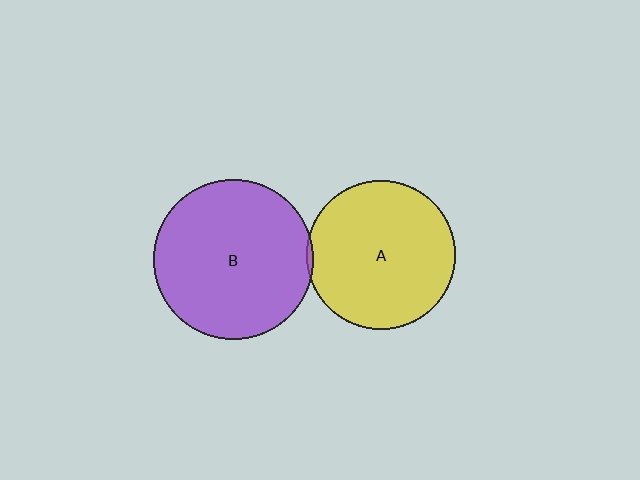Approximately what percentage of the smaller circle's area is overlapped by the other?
Approximately 5%.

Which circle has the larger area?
Circle B (purple).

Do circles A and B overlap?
Yes.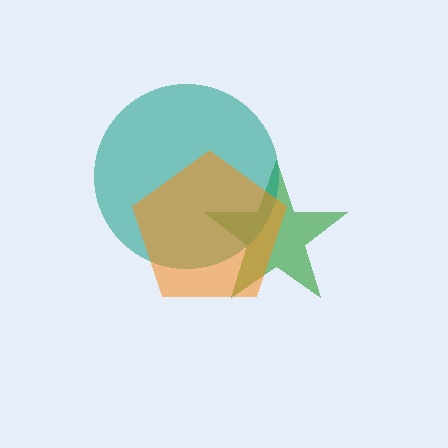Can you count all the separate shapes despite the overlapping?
Yes, there are 3 separate shapes.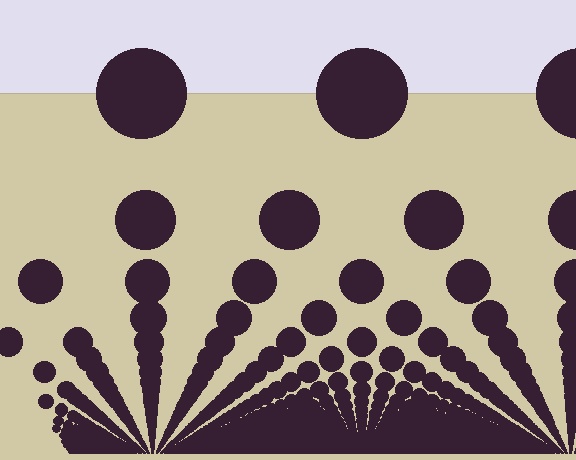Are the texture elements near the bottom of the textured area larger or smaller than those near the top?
Smaller. The gradient is inverted — elements near the bottom are smaller and denser.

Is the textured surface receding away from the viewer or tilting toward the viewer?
The surface appears to tilt toward the viewer. Texture elements get larger and sparser toward the top.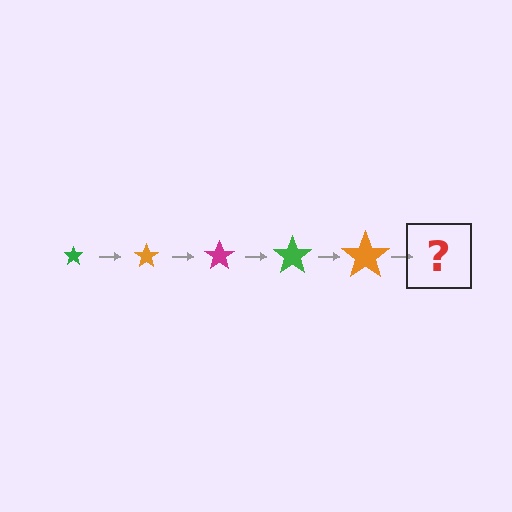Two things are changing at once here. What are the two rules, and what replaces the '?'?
The two rules are that the star grows larger each step and the color cycles through green, orange, and magenta. The '?' should be a magenta star, larger than the previous one.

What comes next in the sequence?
The next element should be a magenta star, larger than the previous one.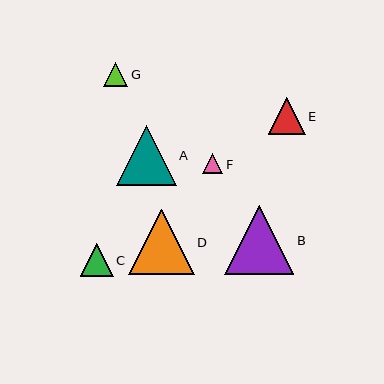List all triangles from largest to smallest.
From largest to smallest: B, D, A, E, C, G, F.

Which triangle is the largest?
Triangle B is the largest with a size of approximately 69 pixels.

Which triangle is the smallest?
Triangle F is the smallest with a size of approximately 20 pixels.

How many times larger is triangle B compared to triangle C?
Triangle B is approximately 2.1 times the size of triangle C.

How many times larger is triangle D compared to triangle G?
Triangle D is approximately 2.7 times the size of triangle G.